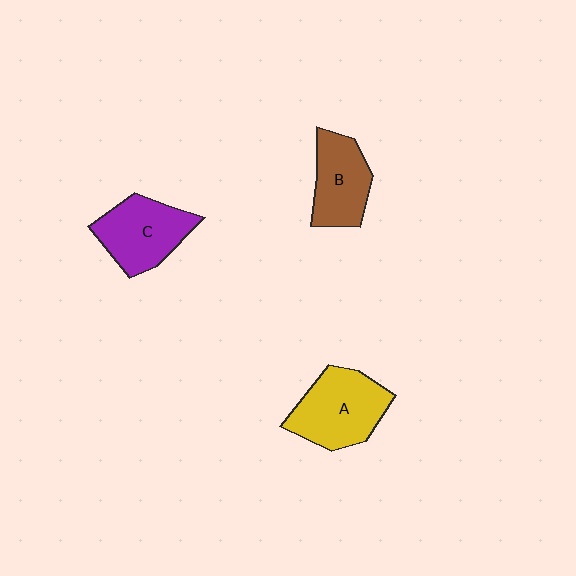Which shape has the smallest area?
Shape B (brown).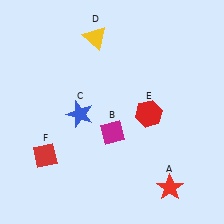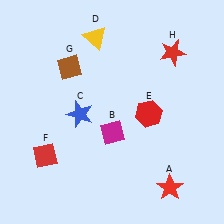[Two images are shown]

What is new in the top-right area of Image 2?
A red star (H) was added in the top-right area of Image 2.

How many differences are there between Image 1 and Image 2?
There are 2 differences between the two images.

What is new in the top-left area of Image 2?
A brown diamond (G) was added in the top-left area of Image 2.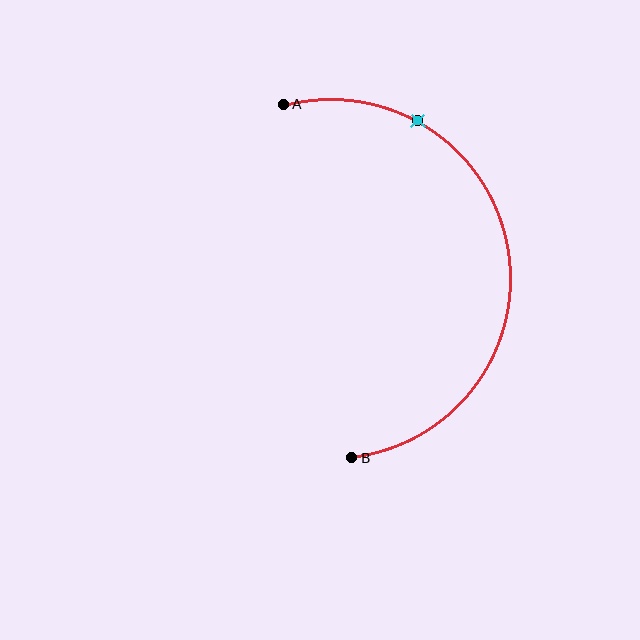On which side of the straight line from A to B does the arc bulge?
The arc bulges to the right of the straight line connecting A and B.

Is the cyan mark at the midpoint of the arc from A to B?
No. The cyan mark lies on the arc but is closer to endpoint A. The arc midpoint would be at the point on the curve equidistant along the arc from both A and B.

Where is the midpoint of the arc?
The arc midpoint is the point on the curve farthest from the straight line joining A and B. It sits to the right of that line.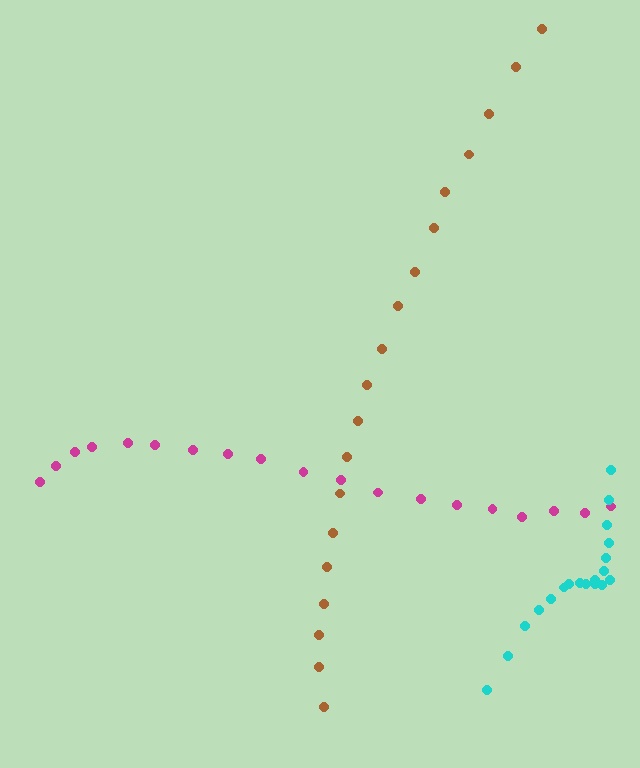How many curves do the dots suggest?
There are 3 distinct paths.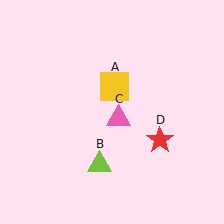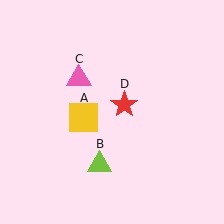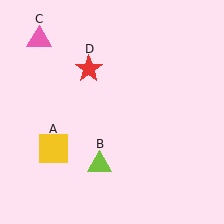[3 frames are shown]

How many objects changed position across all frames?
3 objects changed position: yellow square (object A), pink triangle (object C), red star (object D).